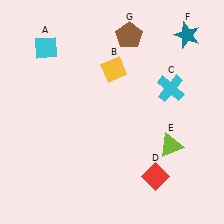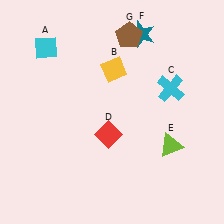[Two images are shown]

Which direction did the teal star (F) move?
The teal star (F) moved left.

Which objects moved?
The objects that moved are: the red diamond (D), the teal star (F).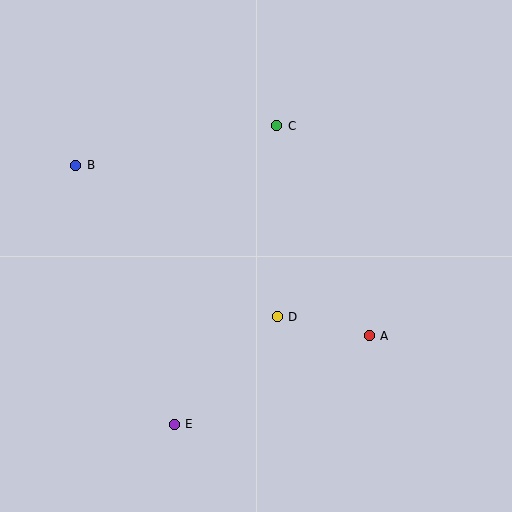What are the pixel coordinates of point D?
Point D is at (277, 317).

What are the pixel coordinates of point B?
Point B is at (76, 165).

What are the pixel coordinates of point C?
Point C is at (277, 126).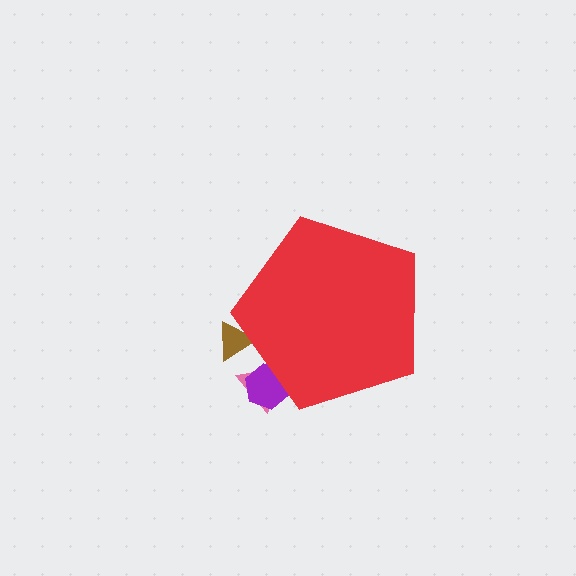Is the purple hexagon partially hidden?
Yes, the purple hexagon is partially hidden behind the red pentagon.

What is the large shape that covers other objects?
A red pentagon.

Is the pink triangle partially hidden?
Yes, the pink triangle is partially hidden behind the red pentagon.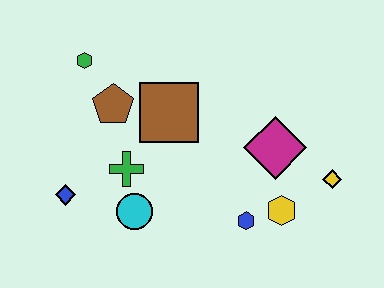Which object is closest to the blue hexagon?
The yellow hexagon is closest to the blue hexagon.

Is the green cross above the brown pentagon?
No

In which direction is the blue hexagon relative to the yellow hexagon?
The blue hexagon is to the left of the yellow hexagon.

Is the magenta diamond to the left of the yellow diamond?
Yes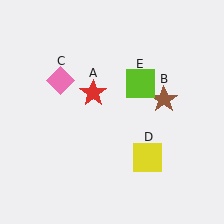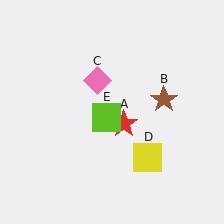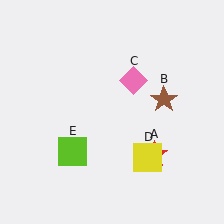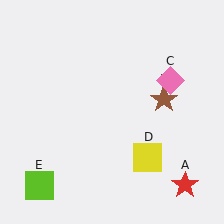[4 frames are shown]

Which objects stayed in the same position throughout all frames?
Brown star (object B) and yellow square (object D) remained stationary.